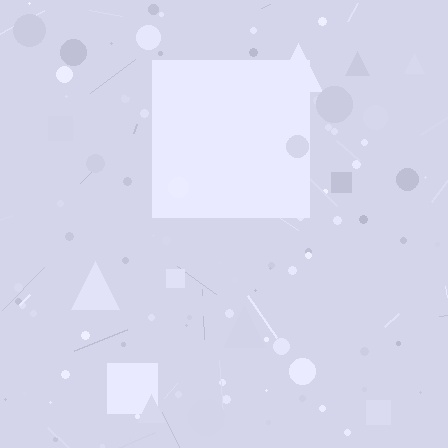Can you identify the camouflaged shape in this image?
The camouflaged shape is a square.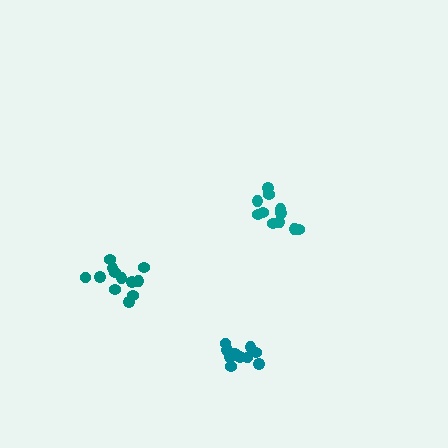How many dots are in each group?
Group 1: 11 dots, Group 2: 12 dots, Group 3: 10 dots (33 total).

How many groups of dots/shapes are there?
There are 3 groups.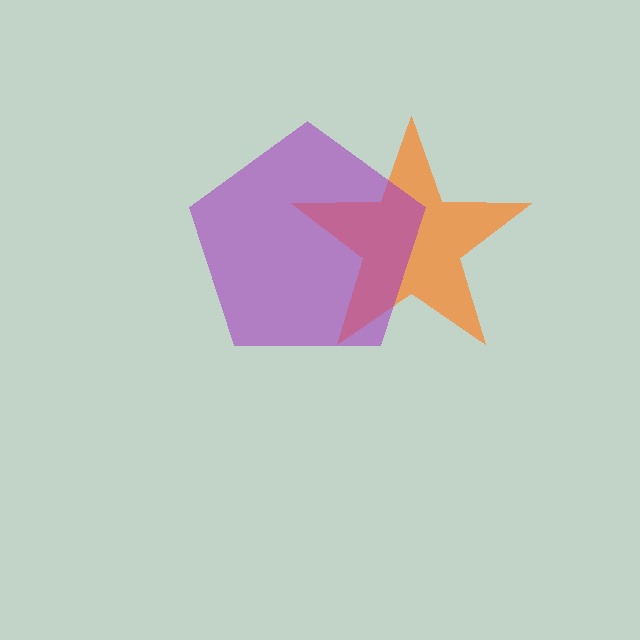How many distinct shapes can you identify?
There are 2 distinct shapes: an orange star, a purple pentagon.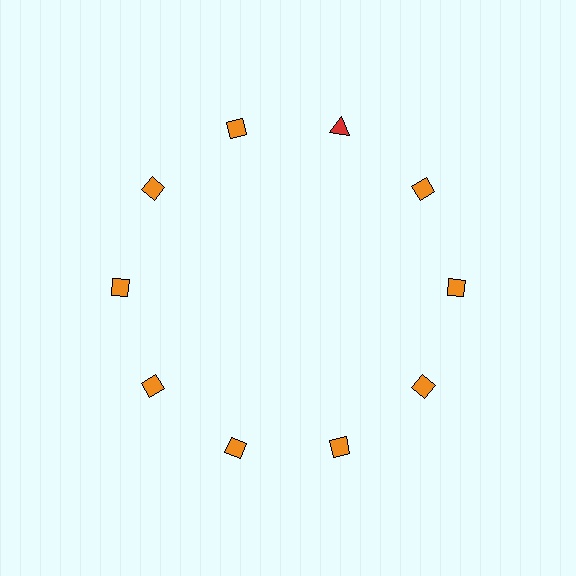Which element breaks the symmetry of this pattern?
The red triangle at roughly the 1 o'clock position breaks the symmetry. All other shapes are orange diamonds.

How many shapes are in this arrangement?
There are 10 shapes arranged in a ring pattern.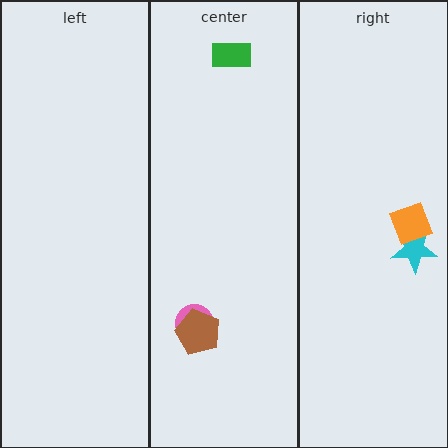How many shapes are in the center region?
3.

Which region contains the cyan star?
The right region.